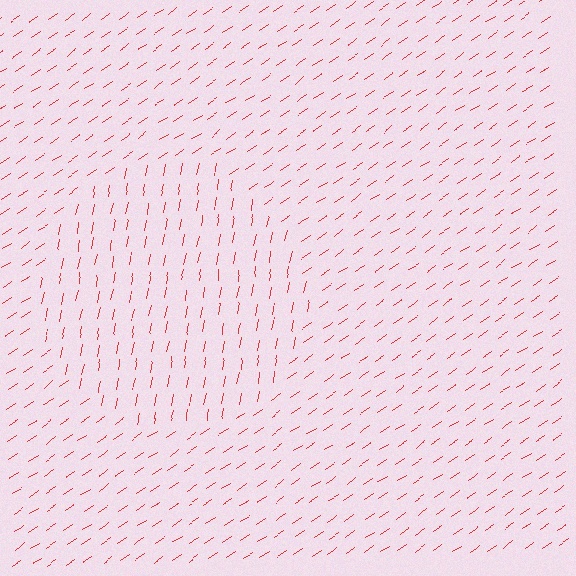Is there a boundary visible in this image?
Yes, there is a texture boundary formed by a change in line orientation.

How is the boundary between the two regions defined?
The boundary is defined purely by a change in line orientation (approximately 45 degrees difference). All lines are the same color and thickness.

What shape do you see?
I see a circle.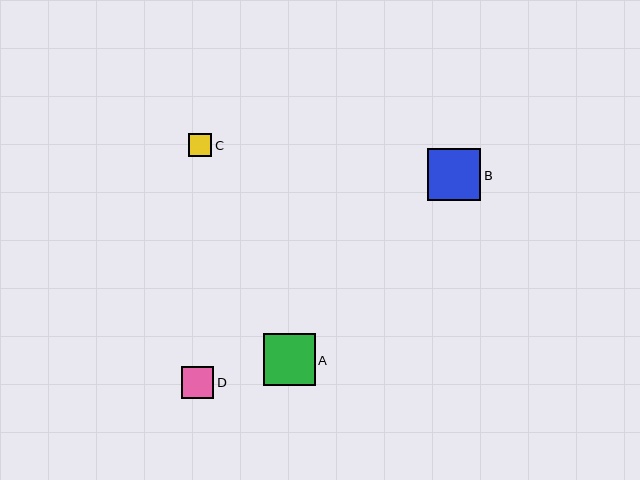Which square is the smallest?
Square C is the smallest with a size of approximately 23 pixels.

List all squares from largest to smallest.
From largest to smallest: B, A, D, C.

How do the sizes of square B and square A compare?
Square B and square A are approximately the same size.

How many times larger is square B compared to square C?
Square B is approximately 2.3 times the size of square C.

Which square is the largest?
Square B is the largest with a size of approximately 53 pixels.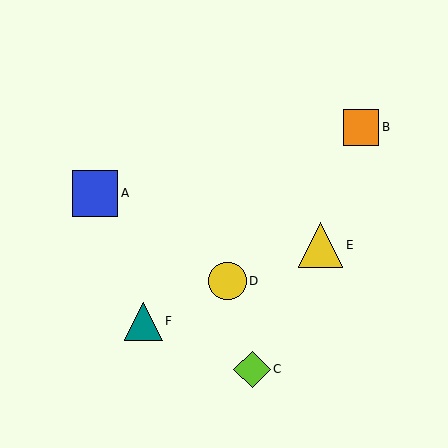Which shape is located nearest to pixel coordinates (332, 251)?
The yellow triangle (labeled E) at (321, 245) is nearest to that location.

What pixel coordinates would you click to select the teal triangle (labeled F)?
Click at (143, 321) to select the teal triangle F.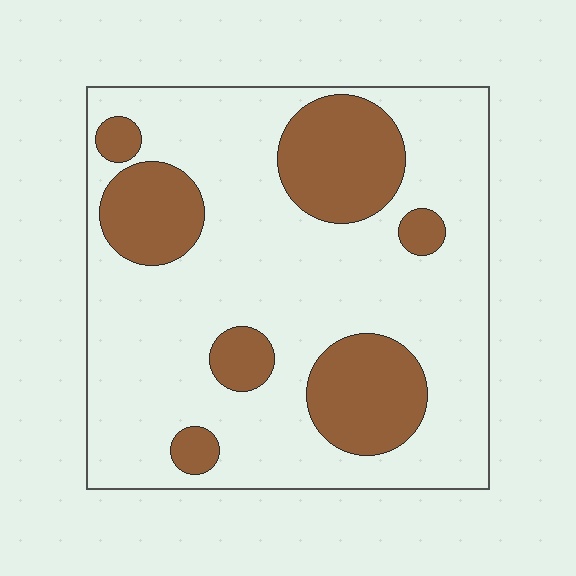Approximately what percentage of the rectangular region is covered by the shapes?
Approximately 25%.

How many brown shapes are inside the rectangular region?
7.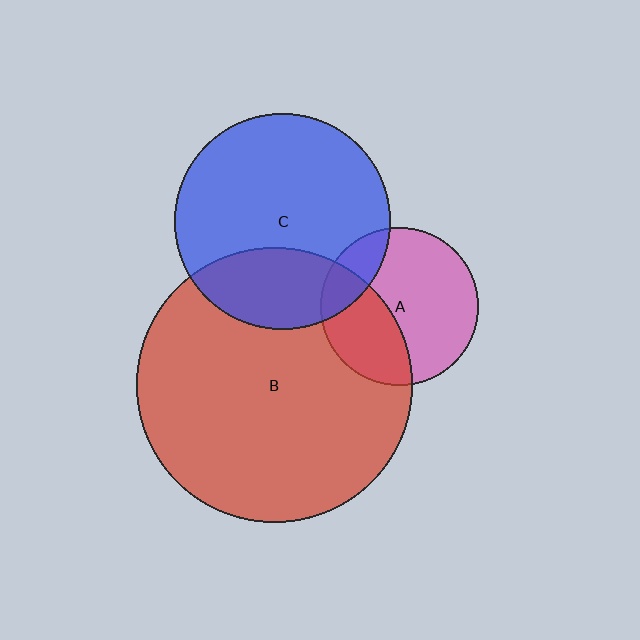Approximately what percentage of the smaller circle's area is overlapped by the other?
Approximately 15%.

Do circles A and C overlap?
Yes.